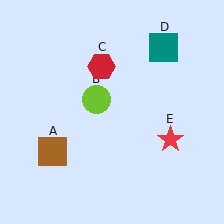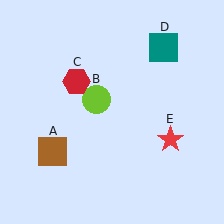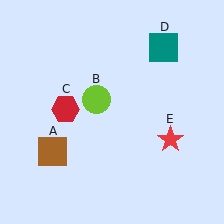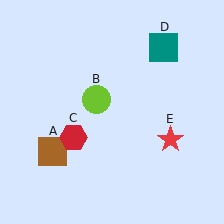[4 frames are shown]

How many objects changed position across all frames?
1 object changed position: red hexagon (object C).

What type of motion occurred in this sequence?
The red hexagon (object C) rotated counterclockwise around the center of the scene.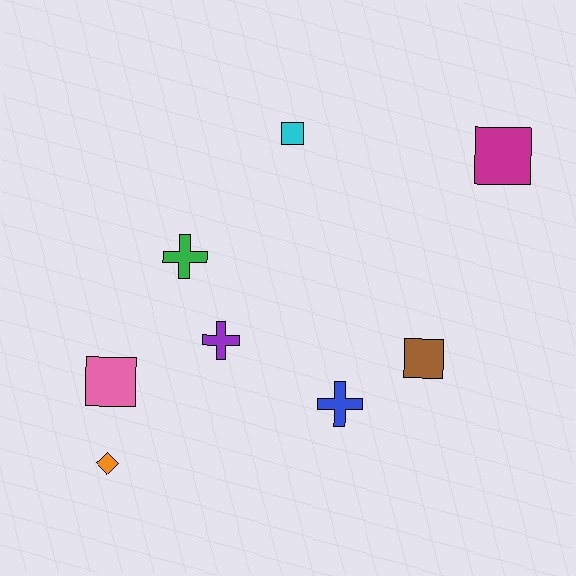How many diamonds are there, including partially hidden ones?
There is 1 diamond.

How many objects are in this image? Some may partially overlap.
There are 8 objects.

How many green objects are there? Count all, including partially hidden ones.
There is 1 green object.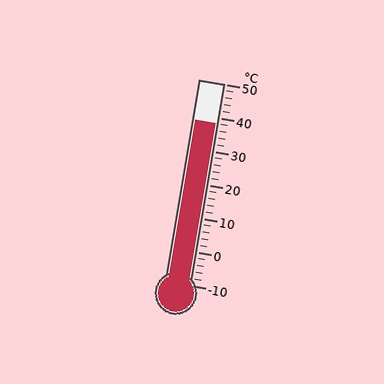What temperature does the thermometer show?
The thermometer shows approximately 38°C.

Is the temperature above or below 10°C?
The temperature is above 10°C.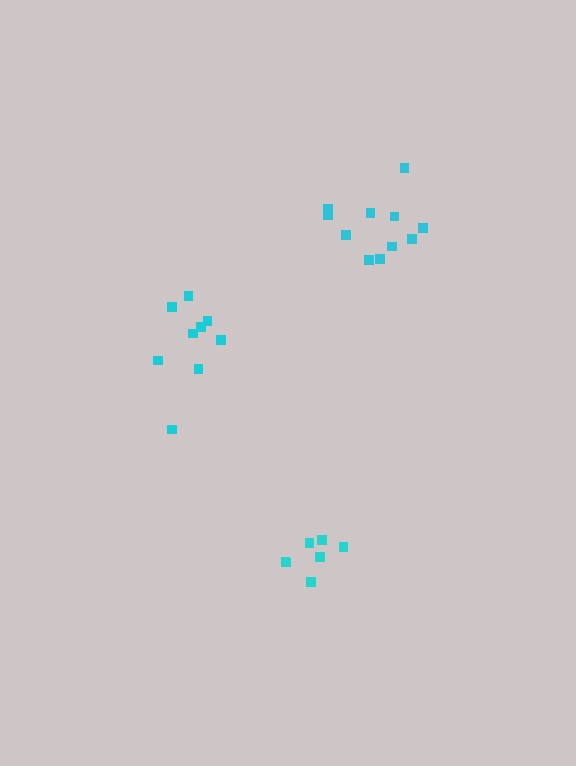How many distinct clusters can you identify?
There are 3 distinct clusters.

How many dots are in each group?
Group 1: 9 dots, Group 2: 7 dots, Group 3: 11 dots (27 total).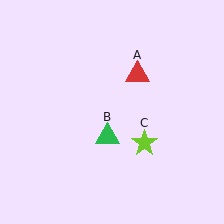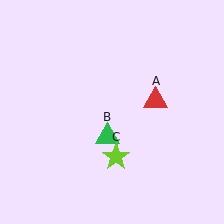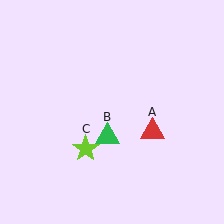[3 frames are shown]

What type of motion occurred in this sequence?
The red triangle (object A), lime star (object C) rotated clockwise around the center of the scene.